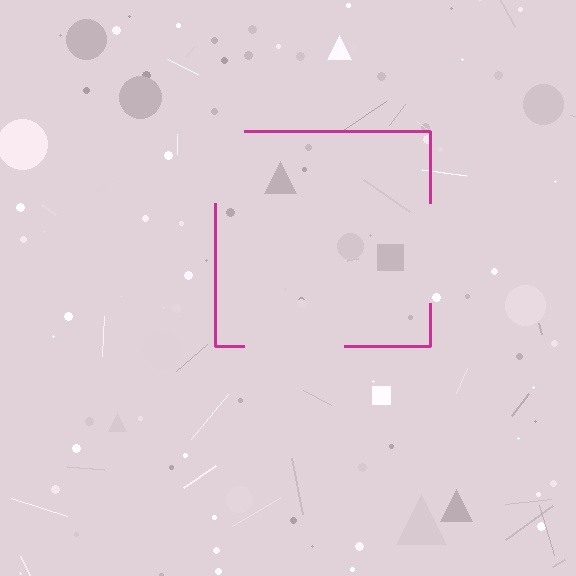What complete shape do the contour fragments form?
The contour fragments form a square.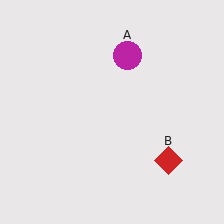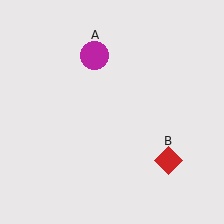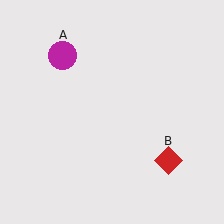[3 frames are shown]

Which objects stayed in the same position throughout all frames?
Red diamond (object B) remained stationary.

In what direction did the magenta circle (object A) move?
The magenta circle (object A) moved left.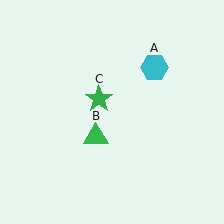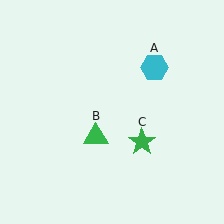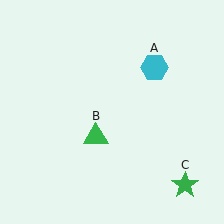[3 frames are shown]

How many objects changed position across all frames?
1 object changed position: green star (object C).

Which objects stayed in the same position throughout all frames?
Cyan hexagon (object A) and green triangle (object B) remained stationary.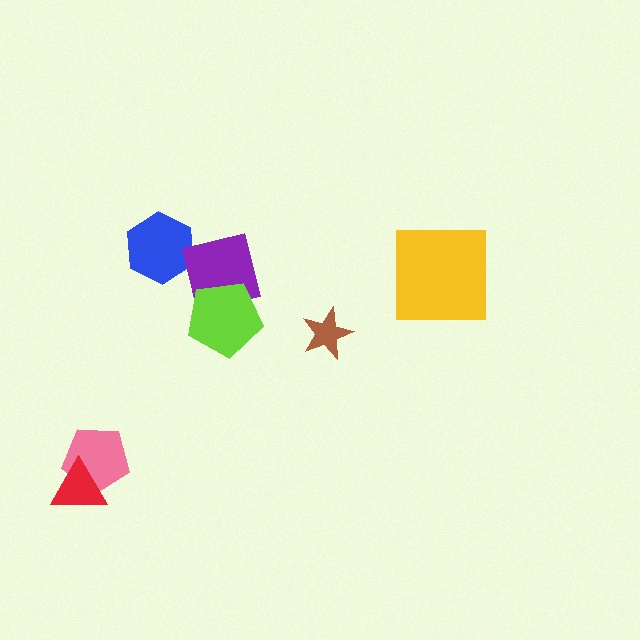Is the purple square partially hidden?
Yes, it is partially covered by another shape.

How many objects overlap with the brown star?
0 objects overlap with the brown star.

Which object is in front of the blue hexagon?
The purple square is in front of the blue hexagon.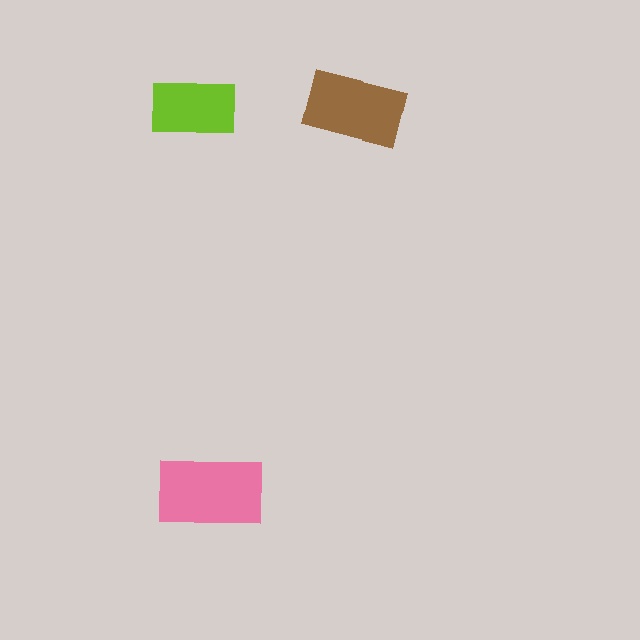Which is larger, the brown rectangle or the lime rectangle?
The brown one.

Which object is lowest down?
The pink rectangle is bottommost.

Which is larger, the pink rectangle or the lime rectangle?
The pink one.